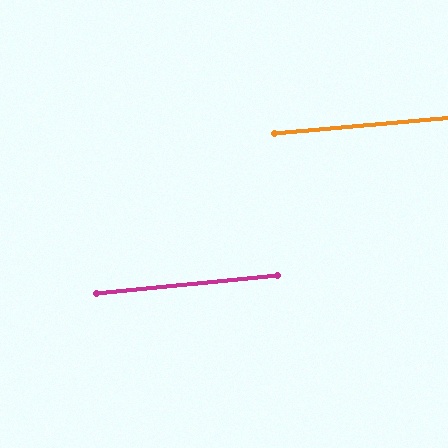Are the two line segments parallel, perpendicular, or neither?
Parallel — their directions differ by only 0.4°.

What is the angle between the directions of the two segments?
Approximately 0 degrees.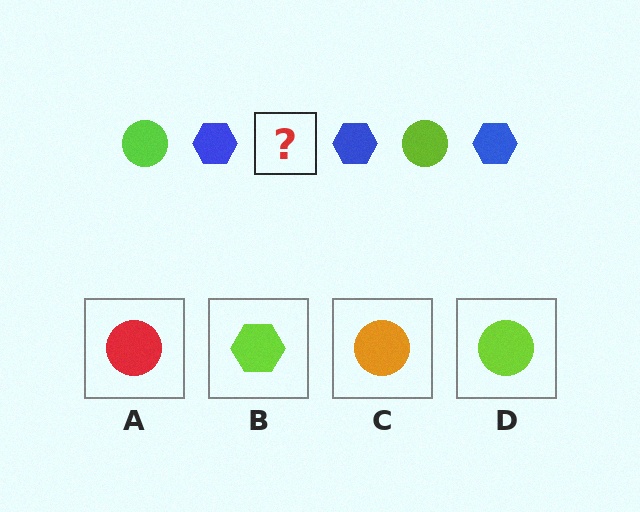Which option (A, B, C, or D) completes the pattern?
D.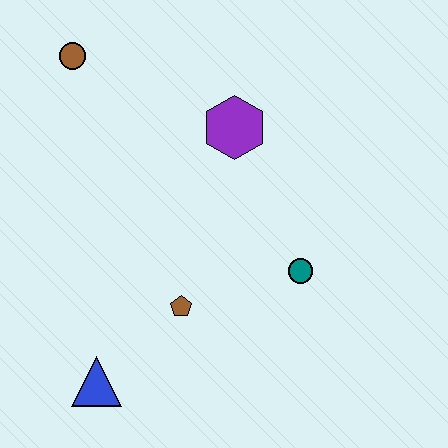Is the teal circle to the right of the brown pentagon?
Yes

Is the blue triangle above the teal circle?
No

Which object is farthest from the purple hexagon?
The blue triangle is farthest from the purple hexagon.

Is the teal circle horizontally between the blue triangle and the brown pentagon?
No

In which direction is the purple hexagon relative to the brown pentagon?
The purple hexagon is above the brown pentagon.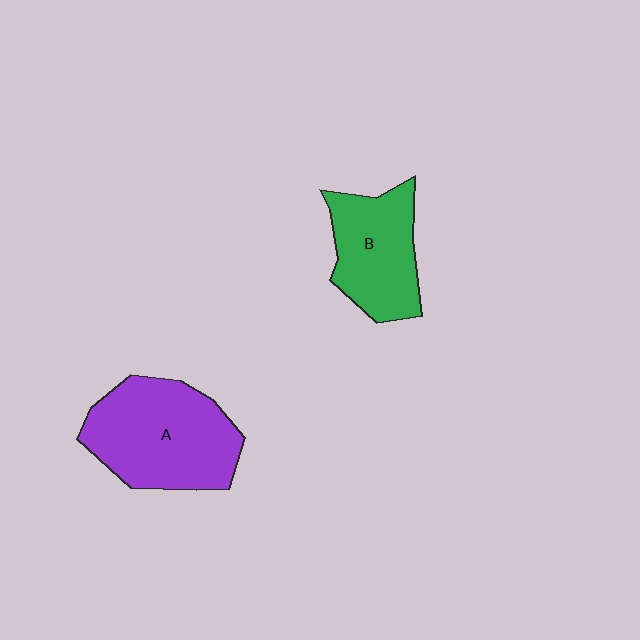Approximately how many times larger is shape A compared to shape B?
Approximately 1.4 times.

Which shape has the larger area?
Shape A (purple).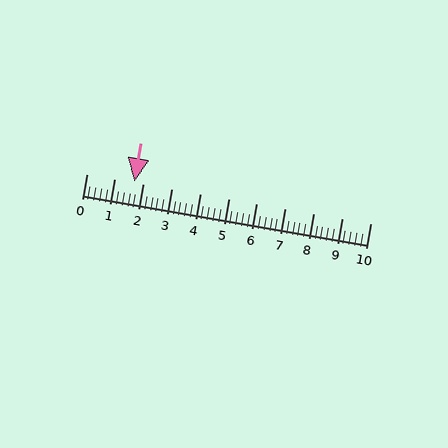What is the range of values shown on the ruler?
The ruler shows values from 0 to 10.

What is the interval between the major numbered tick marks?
The major tick marks are spaced 1 units apart.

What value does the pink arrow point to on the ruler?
The pink arrow points to approximately 1.7.